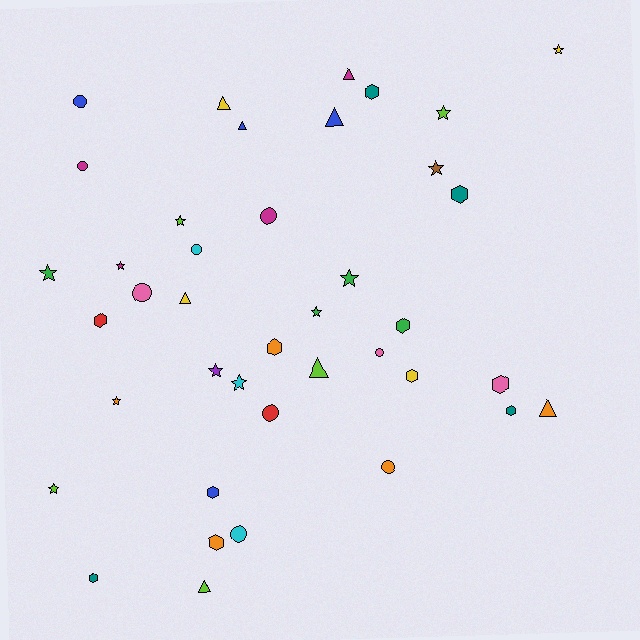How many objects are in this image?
There are 40 objects.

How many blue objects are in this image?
There are 4 blue objects.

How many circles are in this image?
There are 9 circles.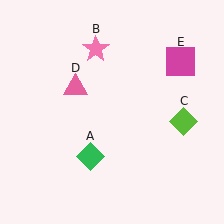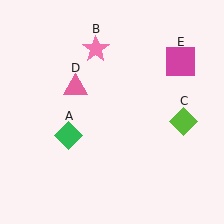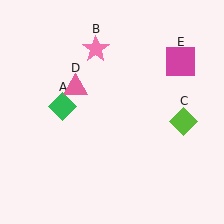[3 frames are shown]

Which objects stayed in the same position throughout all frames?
Pink star (object B) and lime diamond (object C) and pink triangle (object D) and magenta square (object E) remained stationary.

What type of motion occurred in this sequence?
The green diamond (object A) rotated clockwise around the center of the scene.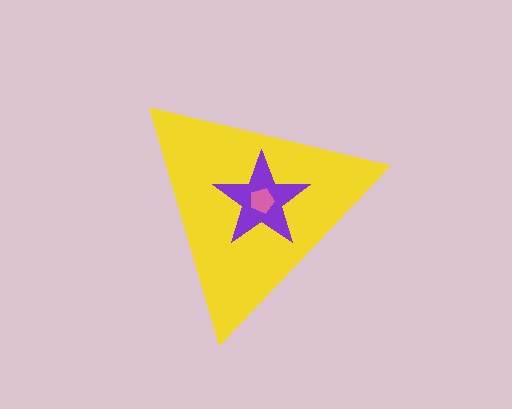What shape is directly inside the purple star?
The pink pentagon.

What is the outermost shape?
The yellow triangle.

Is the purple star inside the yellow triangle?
Yes.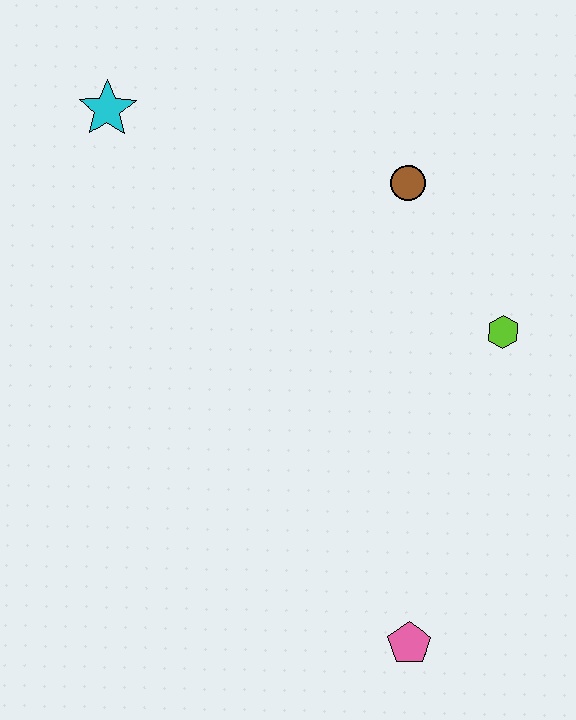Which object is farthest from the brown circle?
The pink pentagon is farthest from the brown circle.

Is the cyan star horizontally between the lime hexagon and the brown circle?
No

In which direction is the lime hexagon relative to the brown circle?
The lime hexagon is below the brown circle.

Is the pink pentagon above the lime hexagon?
No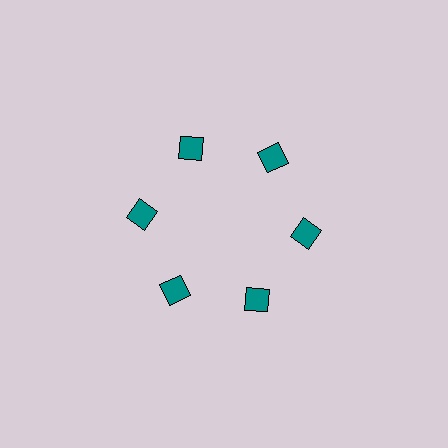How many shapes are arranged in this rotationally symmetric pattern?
There are 6 shapes, arranged in 6 groups of 1.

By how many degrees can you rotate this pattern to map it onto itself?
The pattern maps onto itself every 60 degrees of rotation.